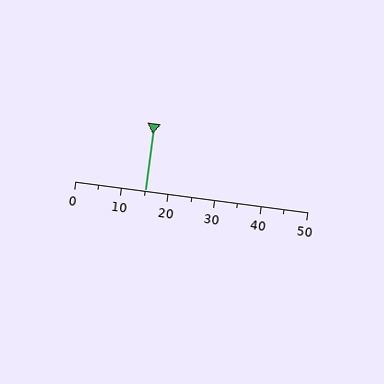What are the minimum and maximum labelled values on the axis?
The axis runs from 0 to 50.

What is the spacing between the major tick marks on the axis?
The major ticks are spaced 10 apart.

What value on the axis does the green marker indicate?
The marker indicates approximately 15.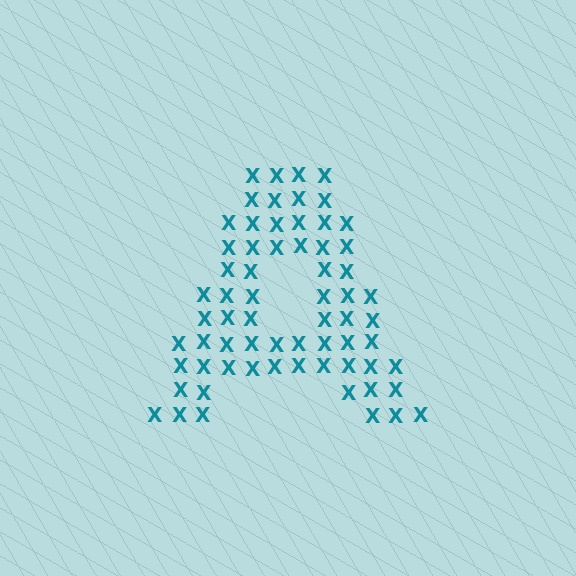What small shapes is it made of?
It is made of small letter X's.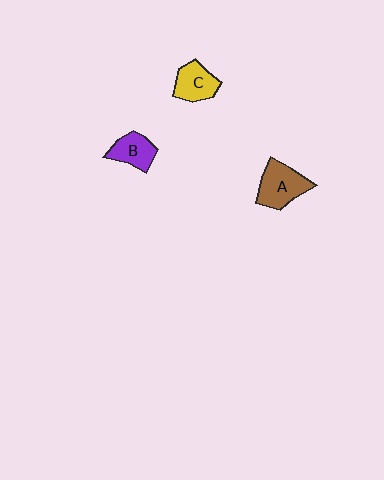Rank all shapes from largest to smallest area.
From largest to smallest: A (brown), C (yellow), B (purple).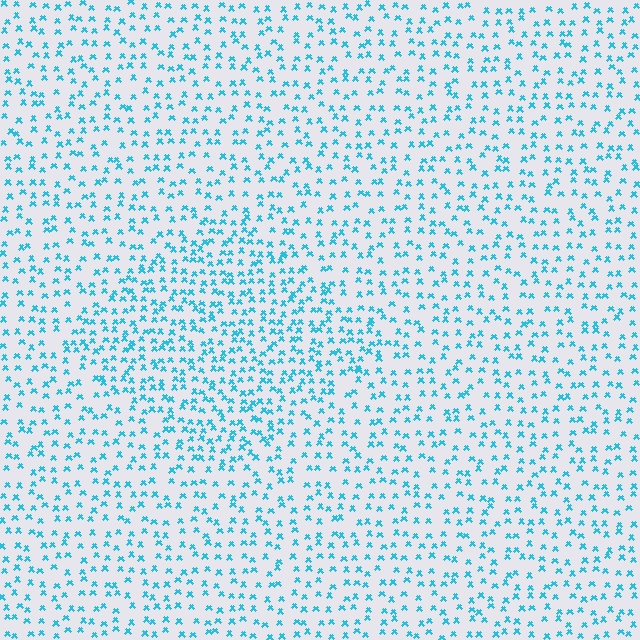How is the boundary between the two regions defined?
The boundary is defined by a change in element density (approximately 1.6x ratio). All elements are the same color, size, and shape.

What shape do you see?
I see a diamond.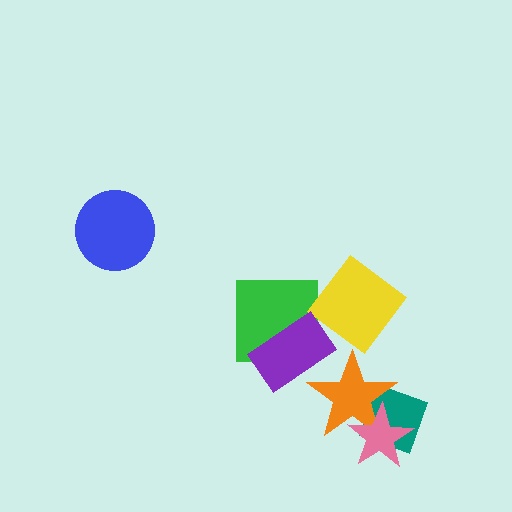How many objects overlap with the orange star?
3 objects overlap with the orange star.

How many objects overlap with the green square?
1 object overlaps with the green square.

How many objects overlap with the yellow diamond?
0 objects overlap with the yellow diamond.